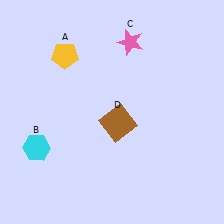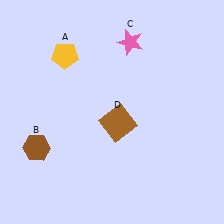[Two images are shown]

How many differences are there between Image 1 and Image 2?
There is 1 difference between the two images.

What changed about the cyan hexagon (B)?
In Image 1, B is cyan. In Image 2, it changed to brown.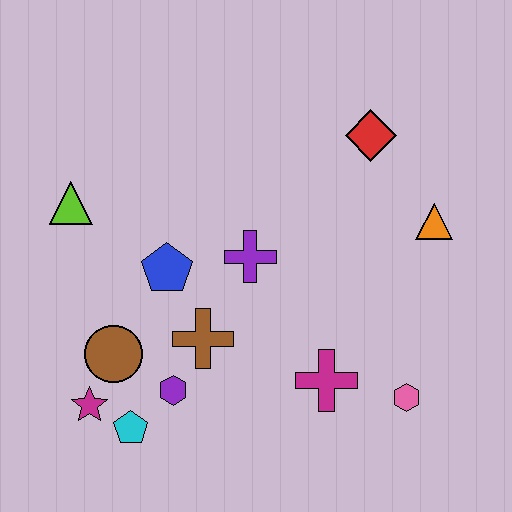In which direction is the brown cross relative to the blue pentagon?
The brown cross is below the blue pentagon.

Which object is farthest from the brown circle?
The orange triangle is farthest from the brown circle.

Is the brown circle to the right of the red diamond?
No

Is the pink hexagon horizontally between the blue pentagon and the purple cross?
No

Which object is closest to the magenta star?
The cyan pentagon is closest to the magenta star.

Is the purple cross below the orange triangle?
Yes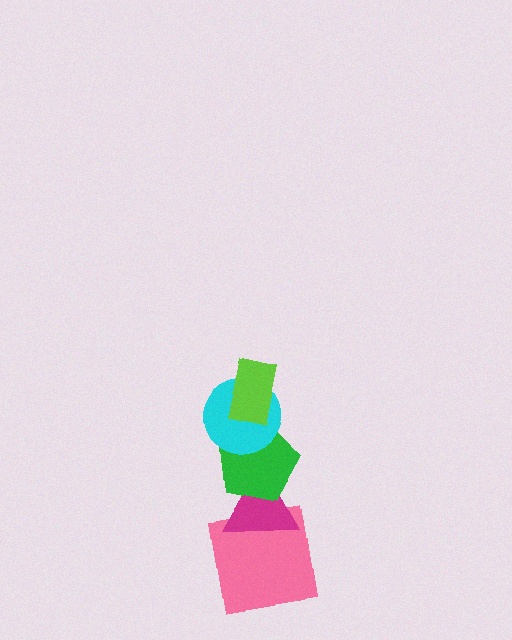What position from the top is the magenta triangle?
The magenta triangle is 4th from the top.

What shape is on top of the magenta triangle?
The green pentagon is on top of the magenta triangle.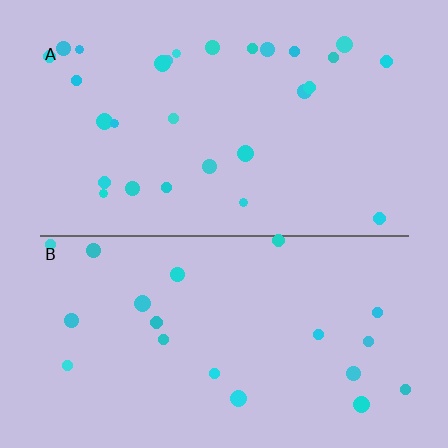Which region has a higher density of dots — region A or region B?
A (the top).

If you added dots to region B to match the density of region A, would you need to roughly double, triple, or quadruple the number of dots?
Approximately double.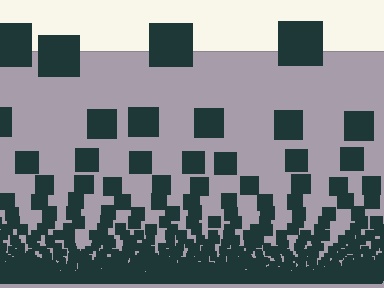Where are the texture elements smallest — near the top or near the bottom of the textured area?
Near the bottom.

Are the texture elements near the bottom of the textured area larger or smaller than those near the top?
Smaller. The gradient is inverted — elements near the bottom are smaller and denser.